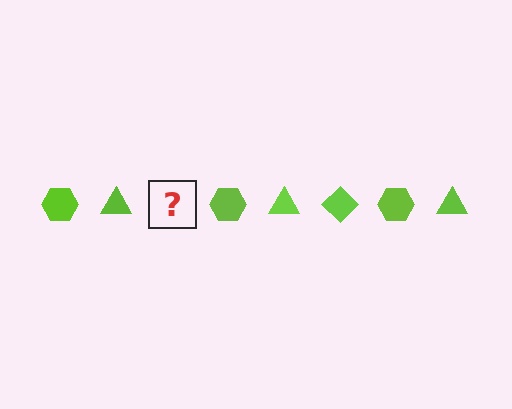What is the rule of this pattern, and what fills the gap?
The rule is that the pattern cycles through hexagon, triangle, diamond shapes in lime. The gap should be filled with a lime diamond.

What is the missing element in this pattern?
The missing element is a lime diamond.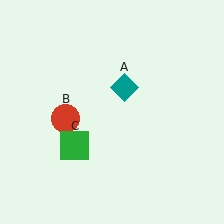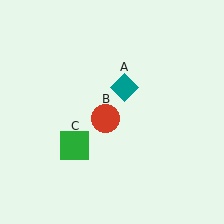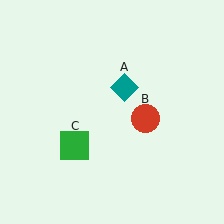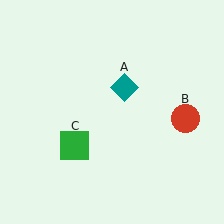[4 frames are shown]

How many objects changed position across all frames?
1 object changed position: red circle (object B).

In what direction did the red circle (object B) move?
The red circle (object B) moved right.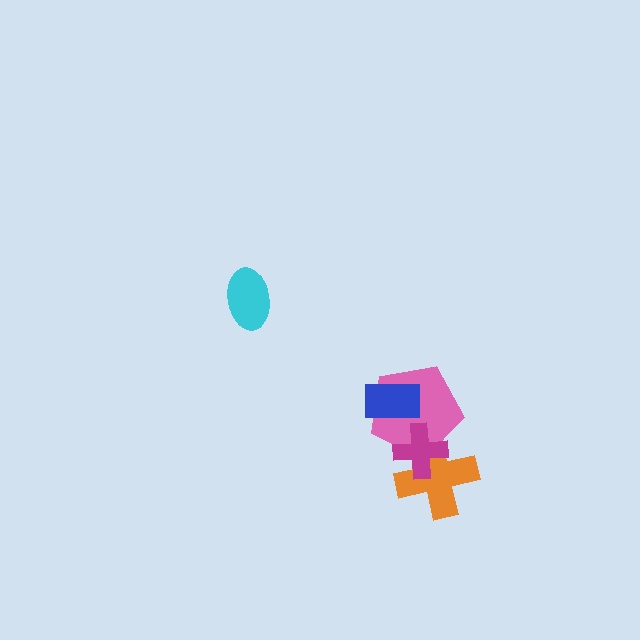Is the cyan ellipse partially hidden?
No, no other shape covers it.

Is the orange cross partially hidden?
Yes, it is partially covered by another shape.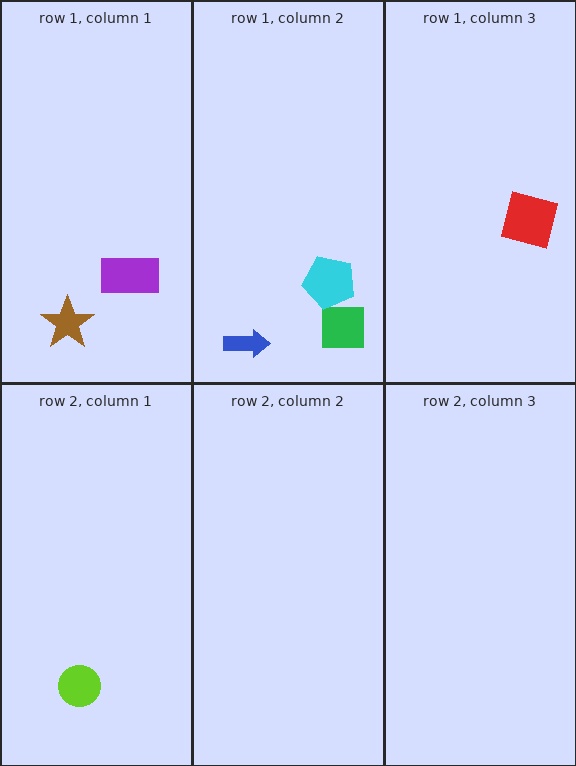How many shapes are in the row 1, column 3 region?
1.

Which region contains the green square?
The row 1, column 2 region.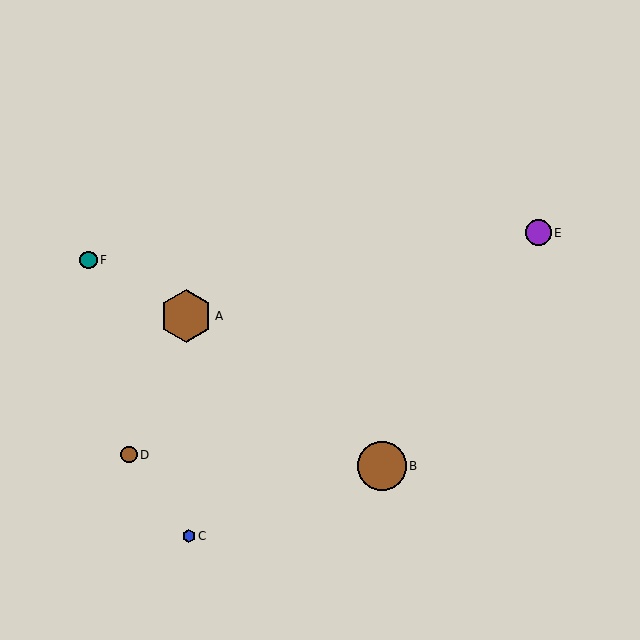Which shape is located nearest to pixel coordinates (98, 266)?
The teal circle (labeled F) at (89, 260) is nearest to that location.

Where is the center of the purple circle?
The center of the purple circle is at (538, 233).